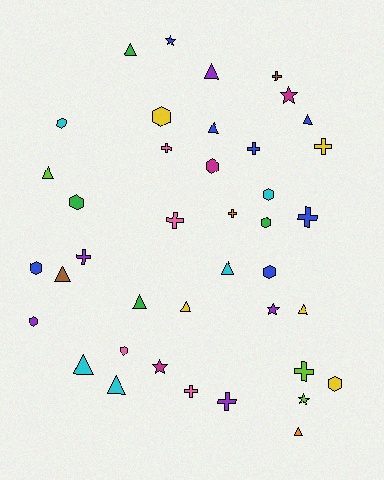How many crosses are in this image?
There are 11 crosses.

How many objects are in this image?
There are 40 objects.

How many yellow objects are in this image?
There are 5 yellow objects.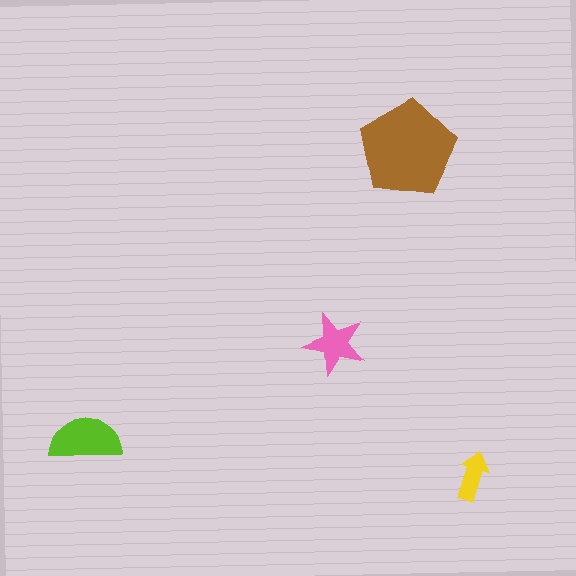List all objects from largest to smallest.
The brown pentagon, the lime semicircle, the pink star, the yellow arrow.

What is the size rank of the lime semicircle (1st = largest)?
2nd.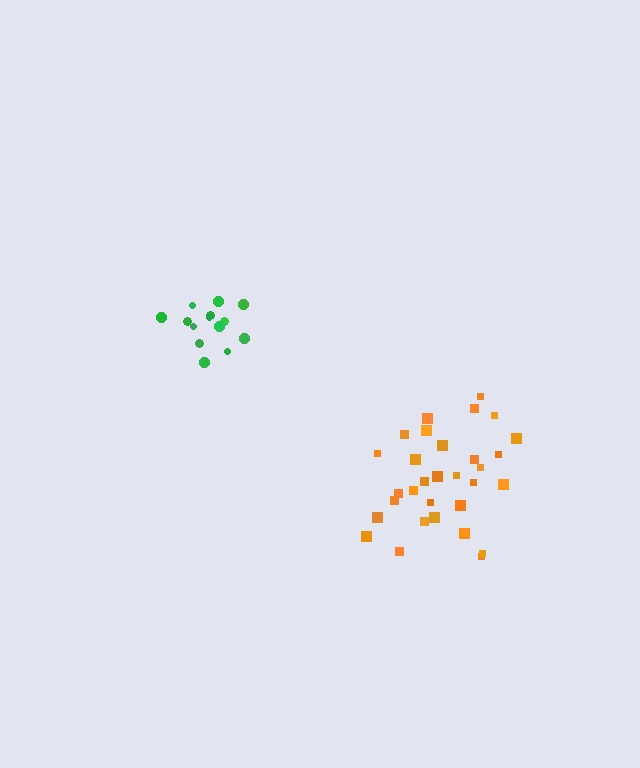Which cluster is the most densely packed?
Green.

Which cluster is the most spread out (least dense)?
Orange.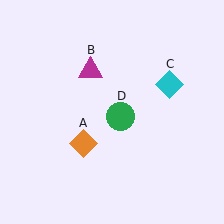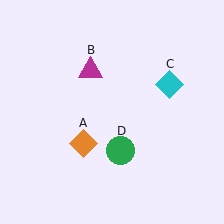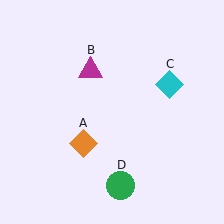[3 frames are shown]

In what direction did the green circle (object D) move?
The green circle (object D) moved down.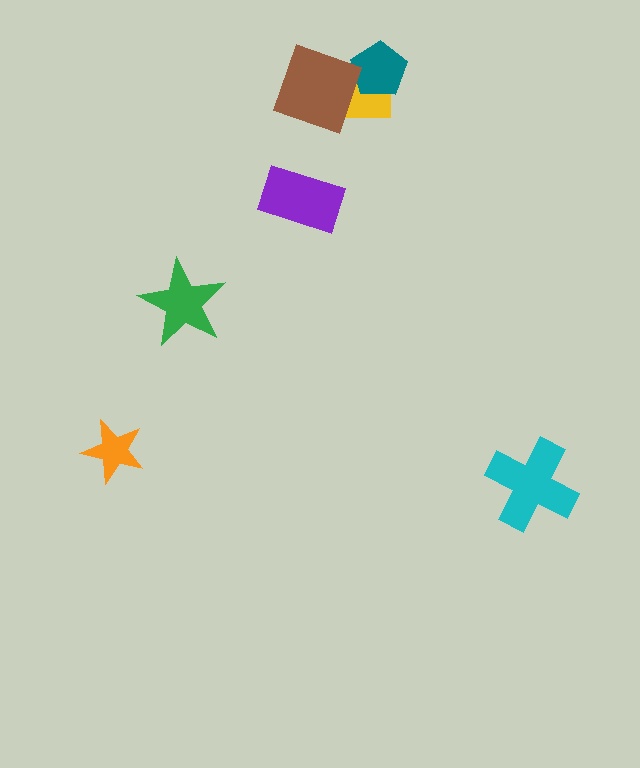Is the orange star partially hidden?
No, no other shape covers it.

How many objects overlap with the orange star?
0 objects overlap with the orange star.